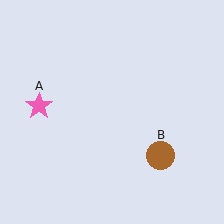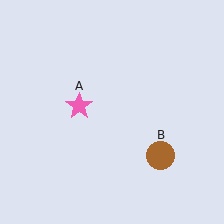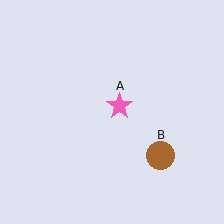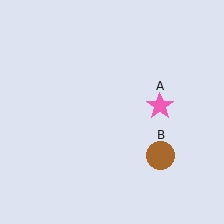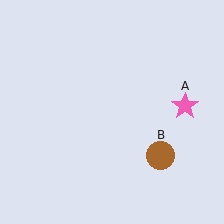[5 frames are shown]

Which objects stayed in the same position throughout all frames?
Brown circle (object B) remained stationary.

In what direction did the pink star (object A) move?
The pink star (object A) moved right.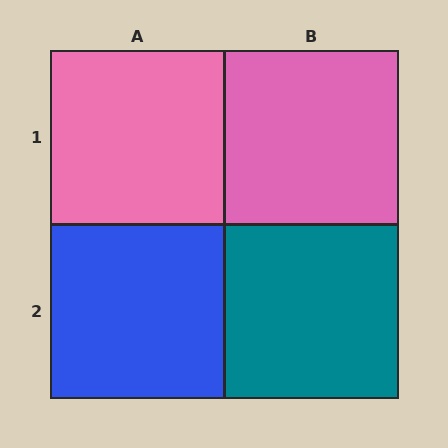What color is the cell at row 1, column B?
Pink.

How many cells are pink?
2 cells are pink.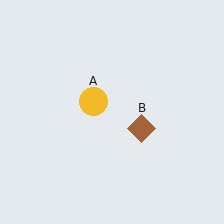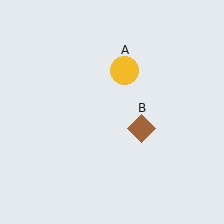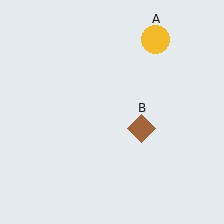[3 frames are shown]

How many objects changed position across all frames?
1 object changed position: yellow circle (object A).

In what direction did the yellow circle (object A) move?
The yellow circle (object A) moved up and to the right.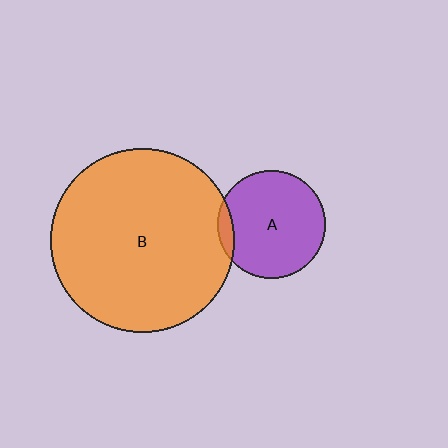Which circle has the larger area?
Circle B (orange).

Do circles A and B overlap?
Yes.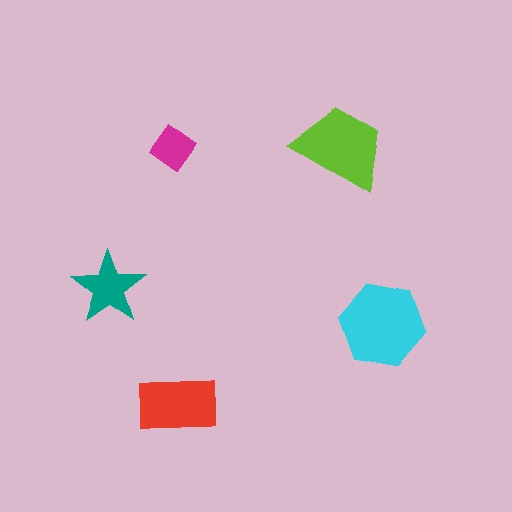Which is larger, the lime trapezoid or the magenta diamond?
The lime trapezoid.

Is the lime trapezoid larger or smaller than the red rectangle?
Larger.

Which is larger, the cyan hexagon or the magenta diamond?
The cyan hexagon.